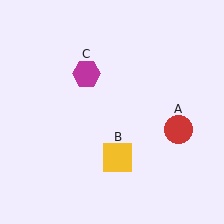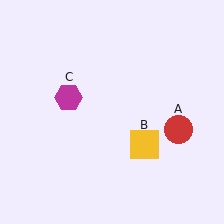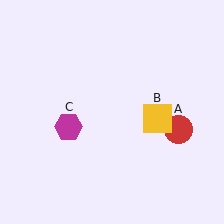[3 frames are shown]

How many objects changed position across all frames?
2 objects changed position: yellow square (object B), magenta hexagon (object C).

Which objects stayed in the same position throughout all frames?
Red circle (object A) remained stationary.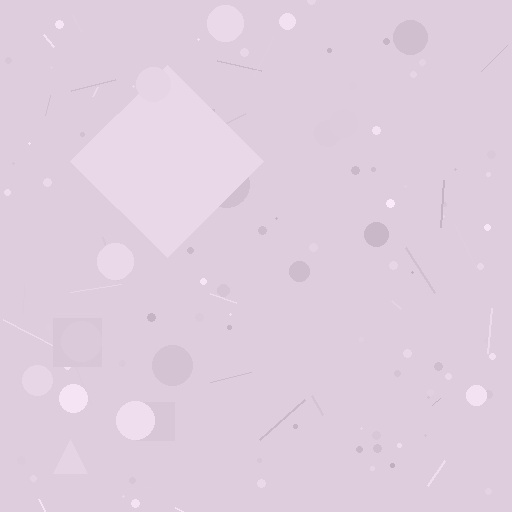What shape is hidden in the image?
A diamond is hidden in the image.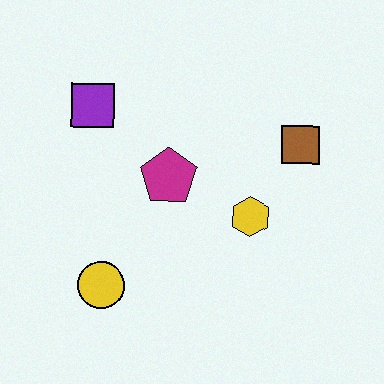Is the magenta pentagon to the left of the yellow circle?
No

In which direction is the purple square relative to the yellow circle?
The purple square is above the yellow circle.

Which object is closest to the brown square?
The yellow hexagon is closest to the brown square.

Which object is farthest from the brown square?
The yellow circle is farthest from the brown square.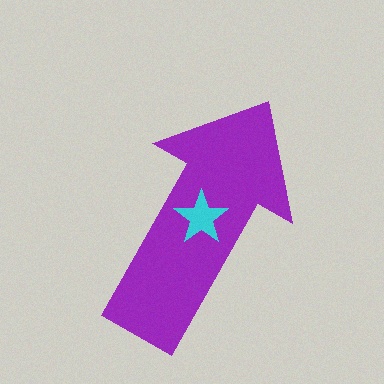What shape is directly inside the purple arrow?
The cyan star.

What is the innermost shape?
The cyan star.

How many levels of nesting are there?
2.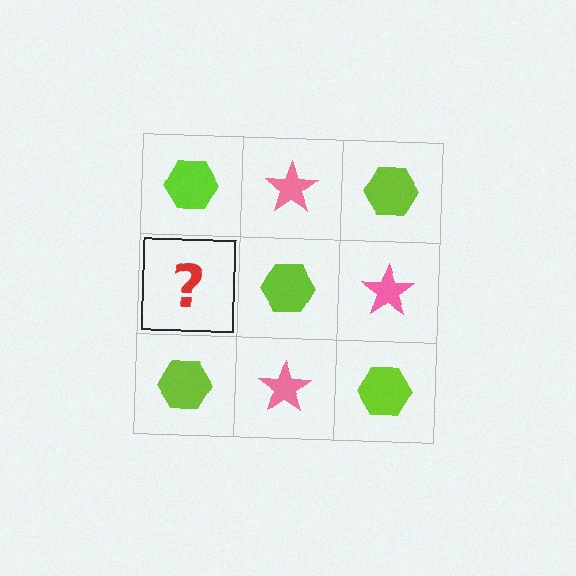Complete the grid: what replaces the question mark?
The question mark should be replaced with a pink star.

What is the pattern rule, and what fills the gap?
The rule is that it alternates lime hexagon and pink star in a checkerboard pattern. The gap should be filled with a pink star.